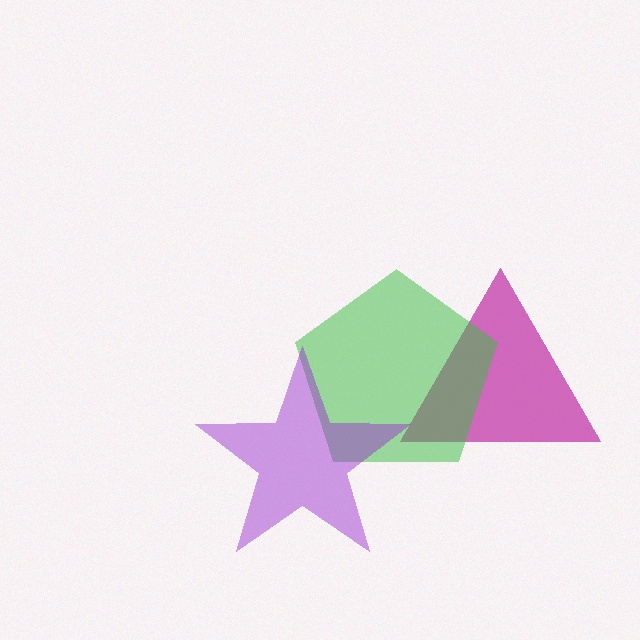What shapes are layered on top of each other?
The layered shapes are: a magenta triangle, a green pentagon, a purple star.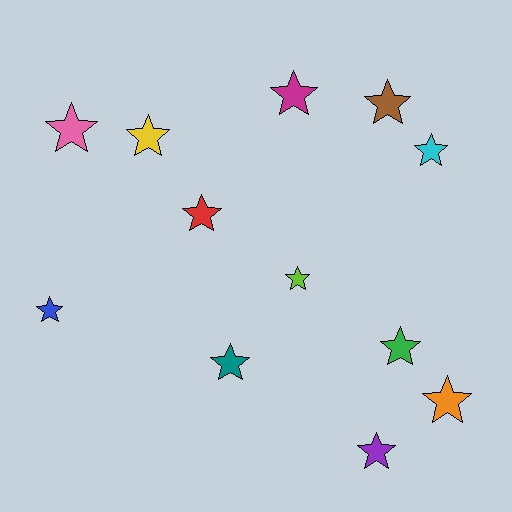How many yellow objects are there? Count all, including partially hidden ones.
There is 1 yellow object.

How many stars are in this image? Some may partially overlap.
There are 12 stars.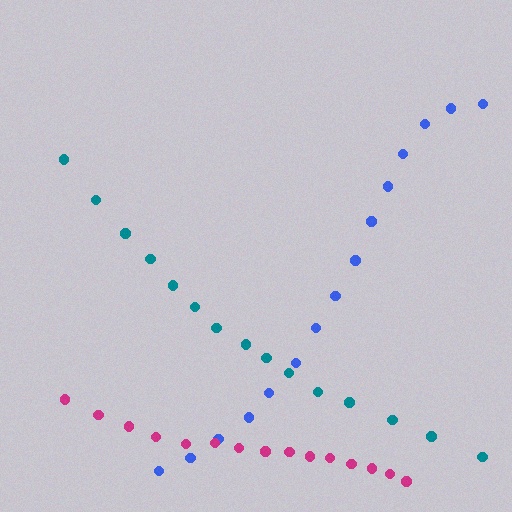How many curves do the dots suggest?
There are 3 distinct paths.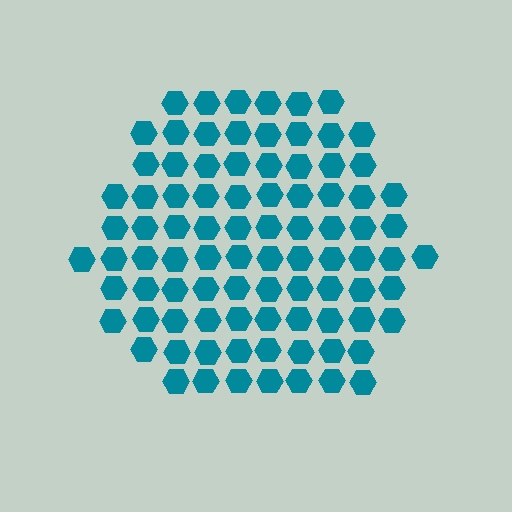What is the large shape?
The large shape is a hexagon.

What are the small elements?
The small elements are hexagons.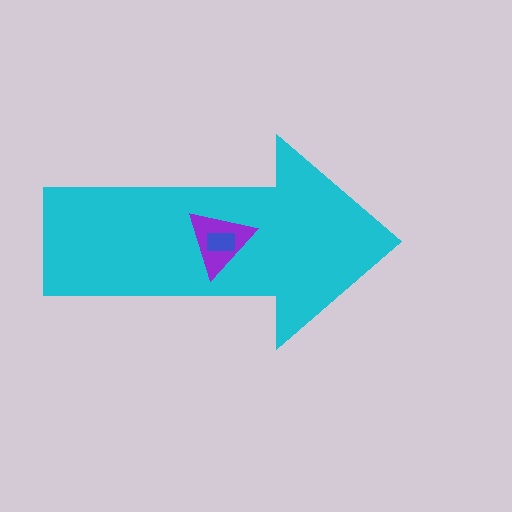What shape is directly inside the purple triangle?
The blue rectangle.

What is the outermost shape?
The cyan arrow.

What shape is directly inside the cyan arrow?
The purple triangle.